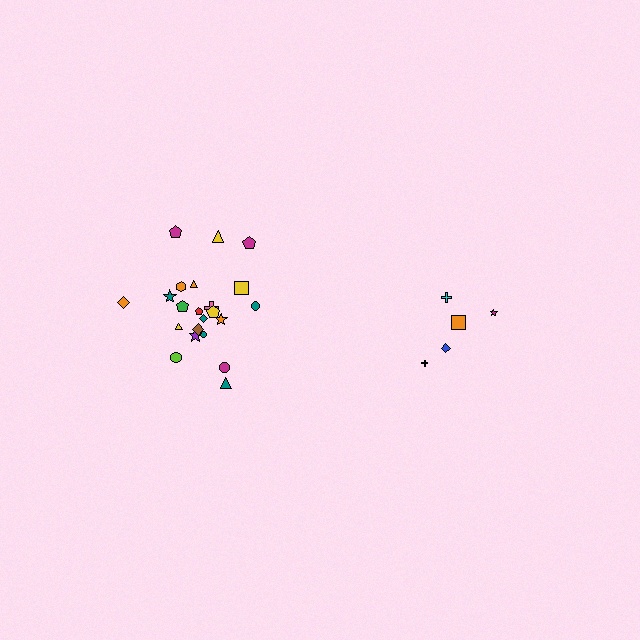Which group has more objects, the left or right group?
The left group.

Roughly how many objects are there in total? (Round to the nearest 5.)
Roughly 25 objects in total.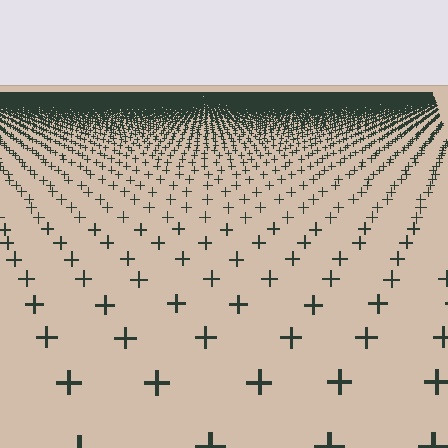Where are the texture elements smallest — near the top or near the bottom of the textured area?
Near the top.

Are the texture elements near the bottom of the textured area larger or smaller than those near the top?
Larger. Near the bottom, elements are closer to the viewer and appear at a bigger on-screen size.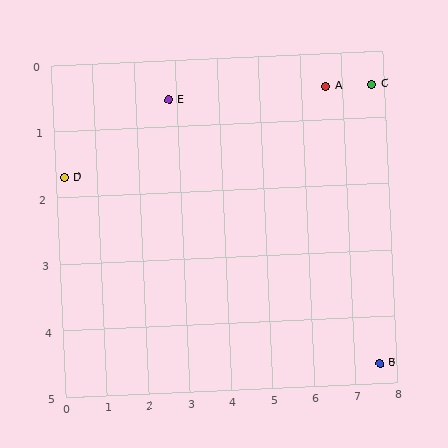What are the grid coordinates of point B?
Point B is at approximately (7.6, 4.7).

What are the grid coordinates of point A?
Point A is at approximately (6.6, 0.5).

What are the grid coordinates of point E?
Point E is at approximately (2.8, 0.6).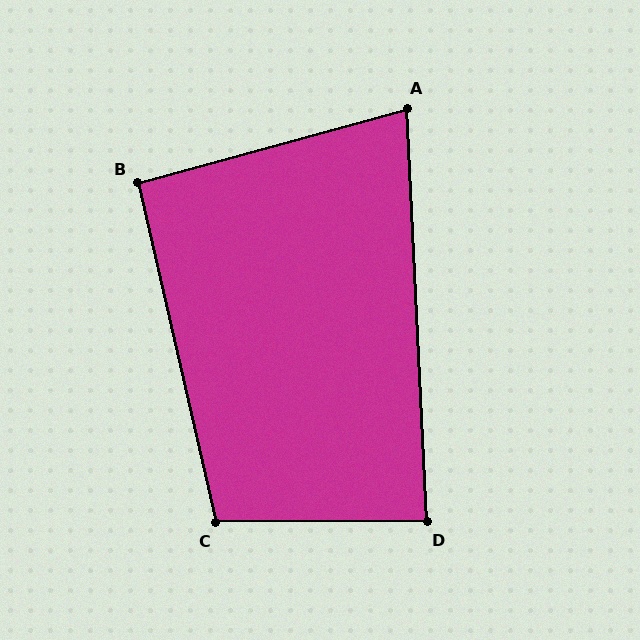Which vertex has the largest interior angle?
C, at approximately 102 degrees.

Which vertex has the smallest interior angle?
A, at approximately 78 degrees.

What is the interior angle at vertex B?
Approximately 92 degrees (approximately right).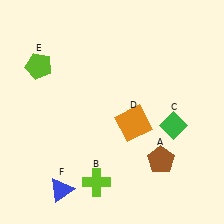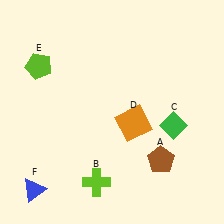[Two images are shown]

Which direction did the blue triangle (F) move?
The blue triangle (F) moved left.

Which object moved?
The blue triangle (F) moved left.